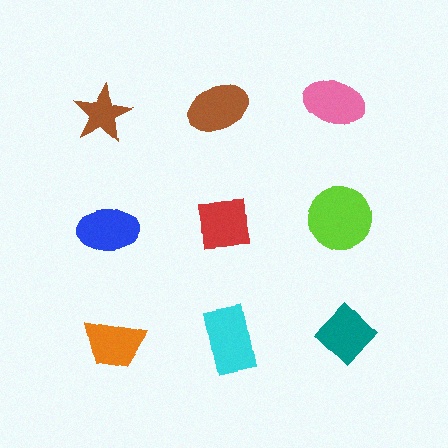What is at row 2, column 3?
A lime circle.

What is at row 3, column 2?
A cyan rectangle.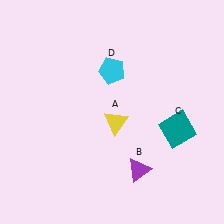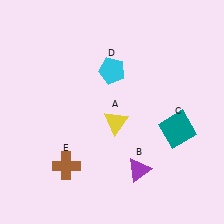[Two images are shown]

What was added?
A brown cross (E) was added in Image 2.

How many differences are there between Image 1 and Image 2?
There is 1 difference between the two images.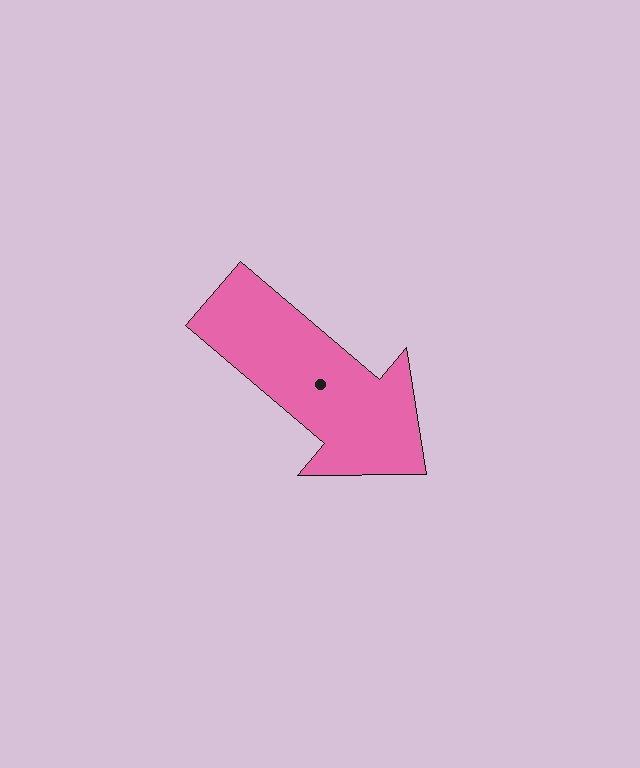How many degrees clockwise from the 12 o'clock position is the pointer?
Approximately 130 degrees.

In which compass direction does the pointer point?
Southeast.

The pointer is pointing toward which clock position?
Roughly 4 o'clock.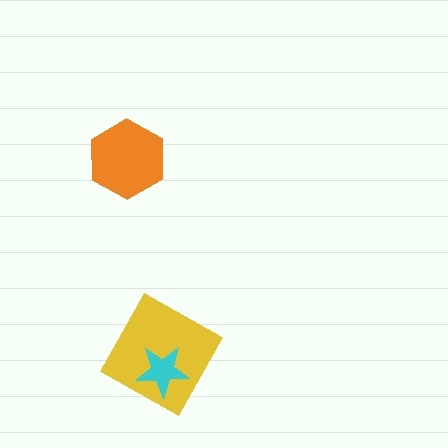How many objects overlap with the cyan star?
1 object overlaps with the cyan star.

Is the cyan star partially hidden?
No, no other shape covers it.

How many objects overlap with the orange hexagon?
0 objects overlap with the orange hexagon.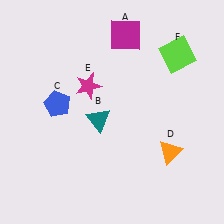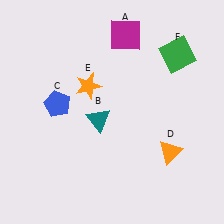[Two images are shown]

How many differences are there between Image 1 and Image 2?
There are 2 differences between the two images.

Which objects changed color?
E changed from magenta to orange. F changed from lime to green.